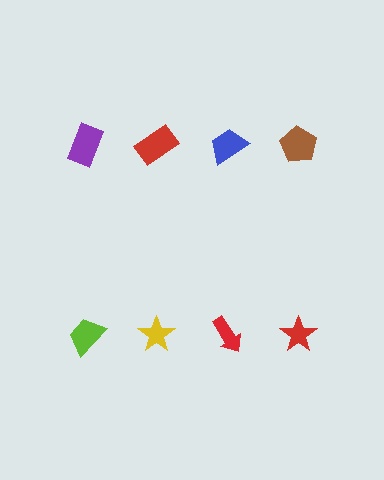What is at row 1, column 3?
A blue trapezoid.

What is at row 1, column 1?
A purple rectangle.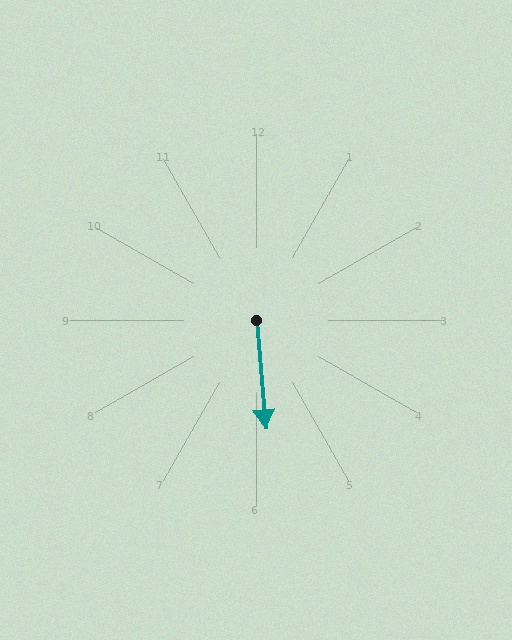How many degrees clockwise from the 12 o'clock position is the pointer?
Approximately 175 degrees.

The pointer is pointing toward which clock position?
Roughly 6 o'clock.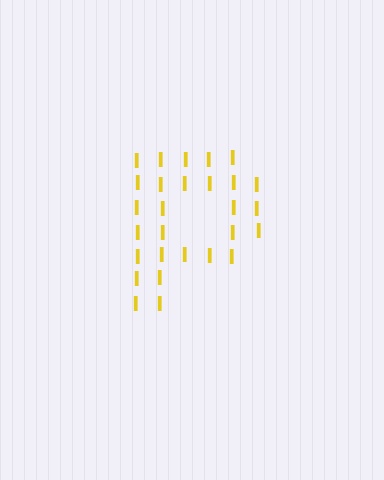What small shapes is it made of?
It is made of small letter I's.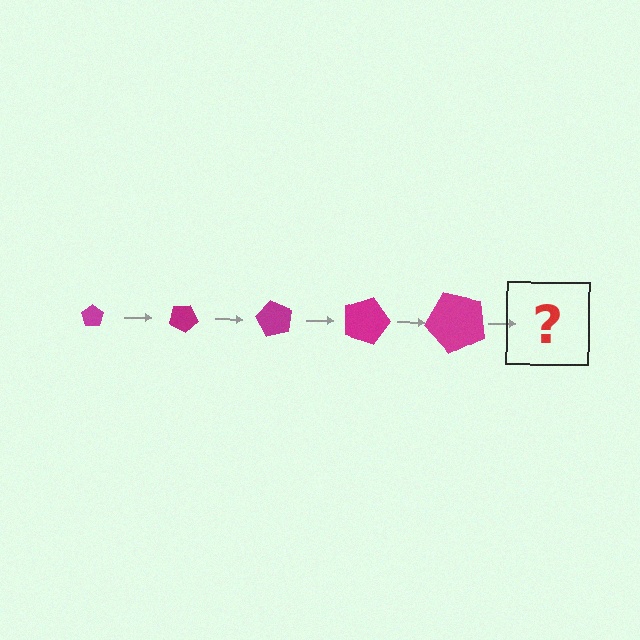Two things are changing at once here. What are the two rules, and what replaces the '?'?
The two rules are that the pentagon grows larger each step and it rotates 30 degrees each step. The '?' should be a pentagon, larger than the previous one and rotated 150 degrees from the start.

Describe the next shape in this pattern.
It should be a pentagon, larger than the previous one and rotated 150 degrees from the start.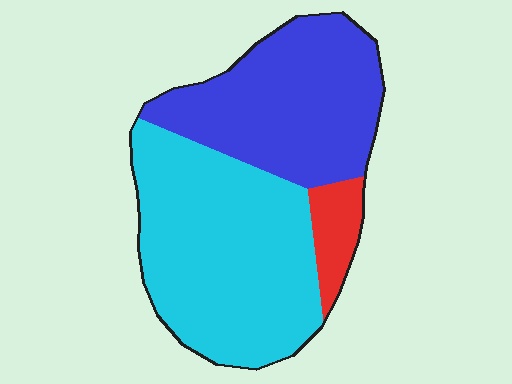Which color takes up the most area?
Cyan, at roughly 50%.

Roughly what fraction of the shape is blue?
Blue covers around 40% of the shape.